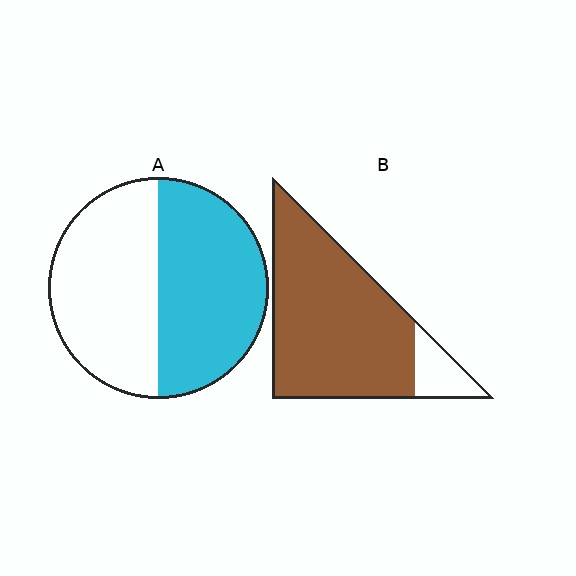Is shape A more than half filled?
Roughly half.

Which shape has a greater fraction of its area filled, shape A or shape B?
Shape B.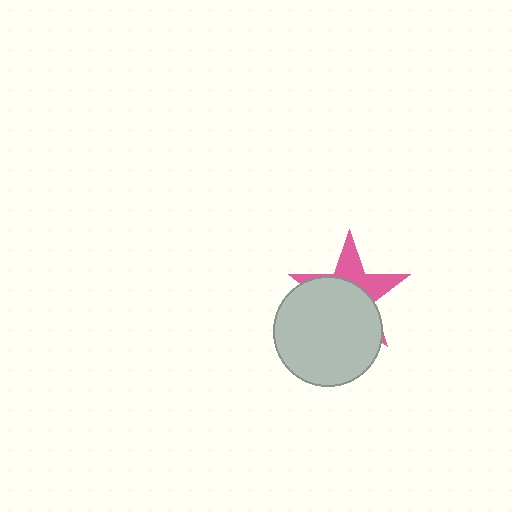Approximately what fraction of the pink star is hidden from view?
Roughly 61% of the pink star is hidden behind the light gray circle.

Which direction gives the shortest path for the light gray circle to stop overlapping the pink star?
Moving down gives the shortest separation.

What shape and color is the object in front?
The object in front is a light gray circle.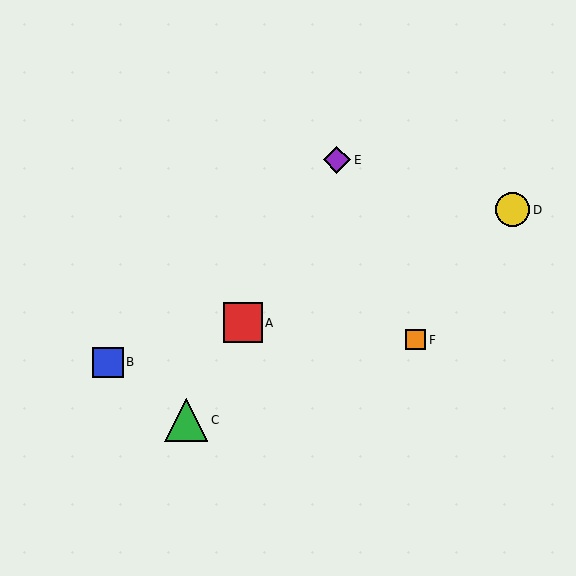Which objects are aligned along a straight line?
Objects A, C, E are aligned along a straight line.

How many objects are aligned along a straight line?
3 objects (A, C, E) are aligned along a straight line.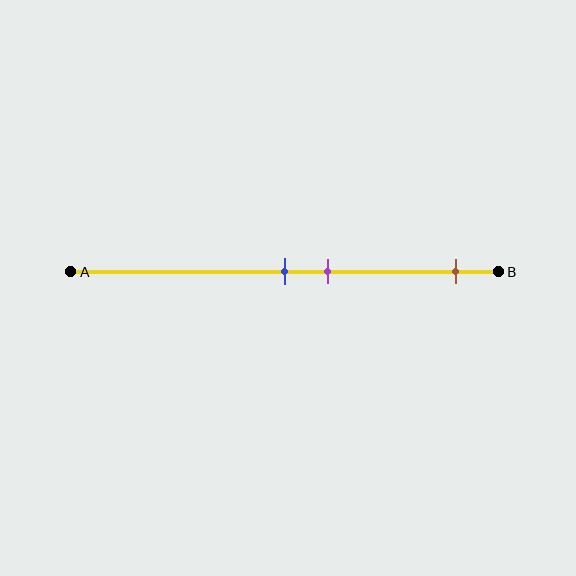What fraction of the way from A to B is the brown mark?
The brown mark is approximately 90% (0.9) of the way from A to B.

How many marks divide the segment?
There are 3 marks dividing the segment.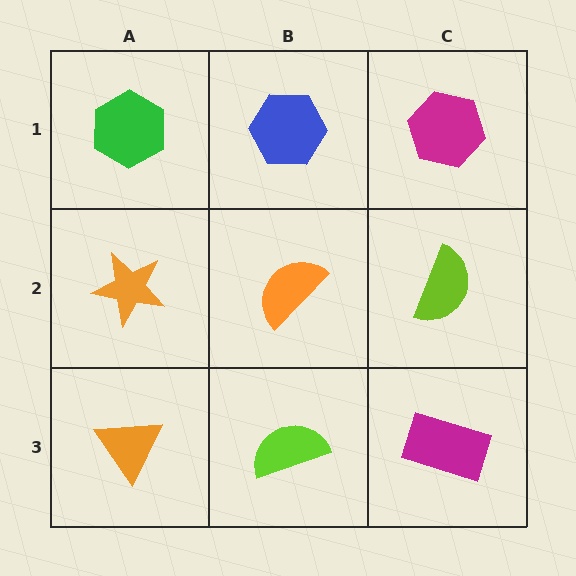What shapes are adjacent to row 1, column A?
An orange star (row 2, column A), a blue hexagon (row 1, column B).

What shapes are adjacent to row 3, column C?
A lime semicircle (row 2, column C), a lime semicircle (row 3, column B).